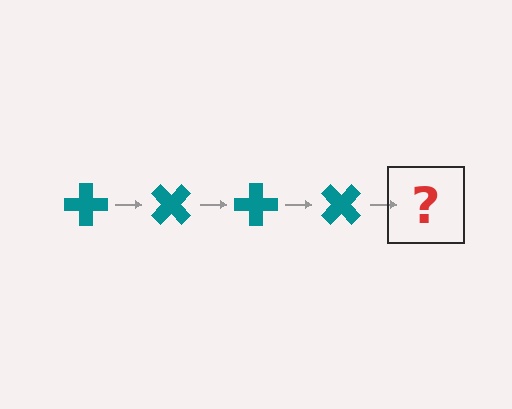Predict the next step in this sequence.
The next step is a teal cross rotated 180 degrees.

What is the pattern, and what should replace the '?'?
The pattern is that the cross rotates 45 degrees each step. The '?' should be a teal cross rotated 180 degrees.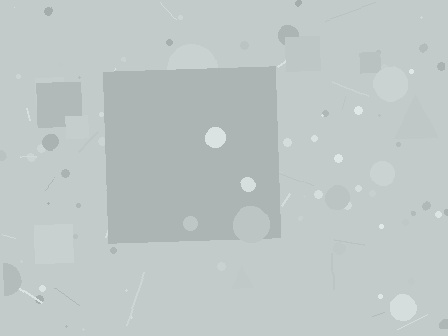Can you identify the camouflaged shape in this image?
The camouflaged shape is a square.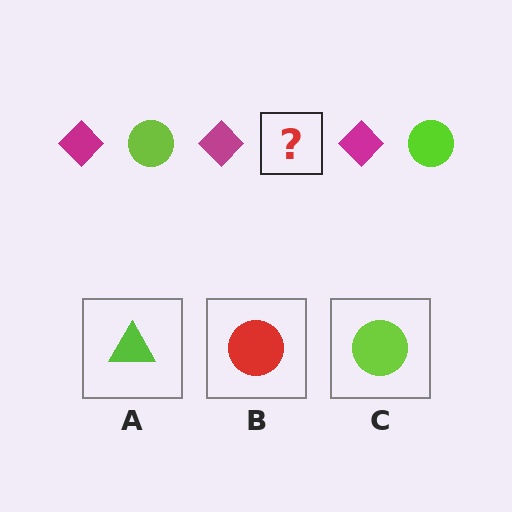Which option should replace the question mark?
Option C.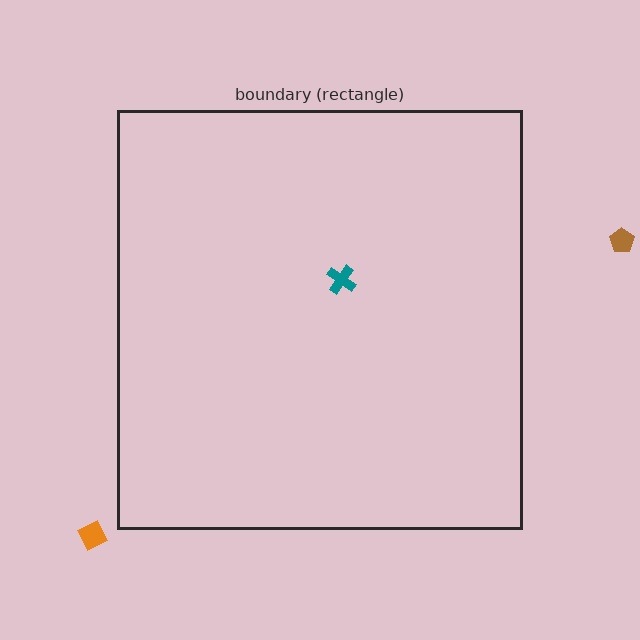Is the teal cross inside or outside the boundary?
Inside.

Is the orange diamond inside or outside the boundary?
Outside.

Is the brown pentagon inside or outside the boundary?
Outside.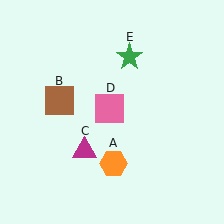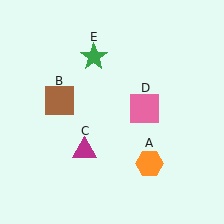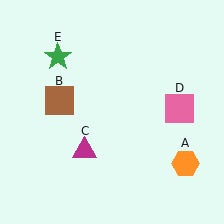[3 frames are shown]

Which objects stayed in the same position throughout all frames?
Brown square (object B) and magenta triangle (object C) remained stationary.